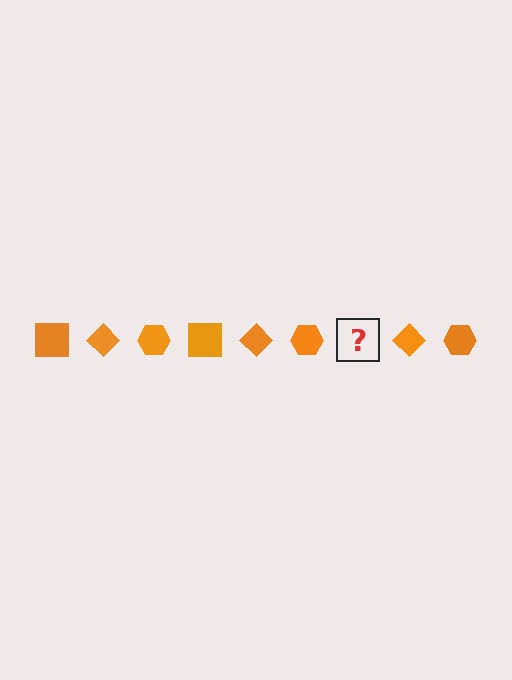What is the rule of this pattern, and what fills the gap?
The rule is that the pattern cycles through square, diamond, hexagon shapes in orange. The gap should be filled with an orange square.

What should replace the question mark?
The question mark should be replaced with an orange square.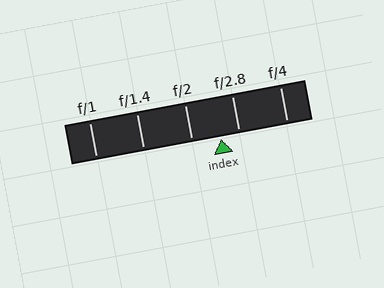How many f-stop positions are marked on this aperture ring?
There are 5 f-stop positions marked.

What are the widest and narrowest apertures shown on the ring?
The widest aperture shown is f/1 and the narrowest is f/4.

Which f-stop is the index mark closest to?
The index mark is closest to f/2.8.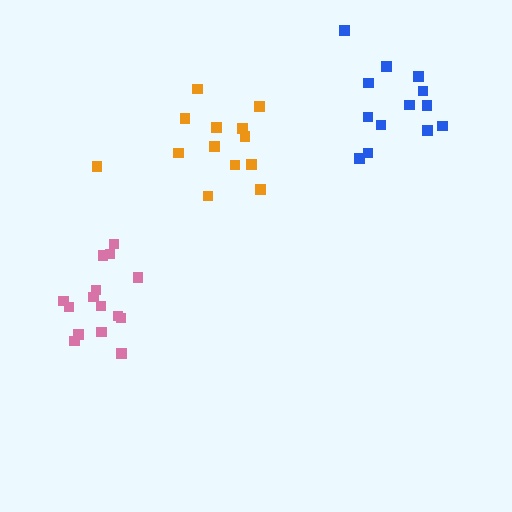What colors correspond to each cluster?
The clusters are colored: pink, blue, orange.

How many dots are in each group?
Group 1: 15 dots, Group 2: 13 dots, Group 3: 13 dots (41 total).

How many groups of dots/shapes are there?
There are 3 groups.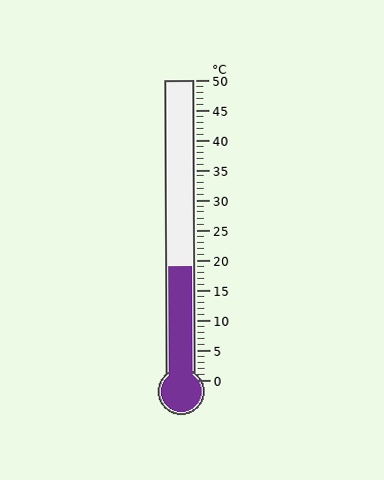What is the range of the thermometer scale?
The thermometer scale ranges from 0°C to 50°C.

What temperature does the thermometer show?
The thermometer shows approximately 19°C.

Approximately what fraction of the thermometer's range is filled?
The thermometer is filled to approximately 40% of its range.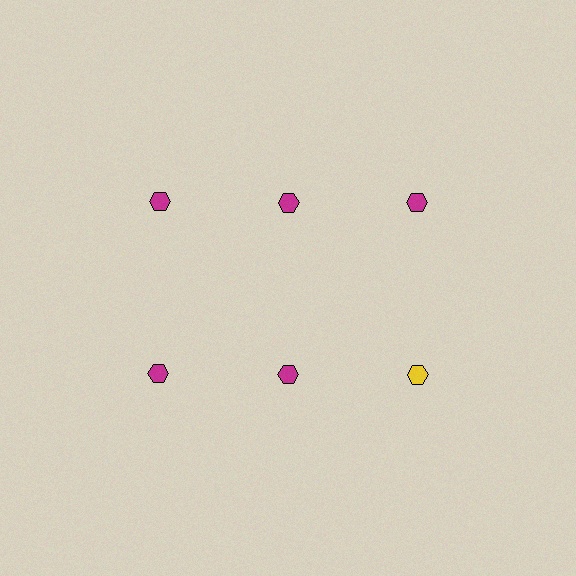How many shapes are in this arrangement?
There are 6 shapes arranged in a grid pattern.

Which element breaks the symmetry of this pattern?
The yellow hexagon in the second row, center column breaks the symmetry. All other shapes are magenta hexagons.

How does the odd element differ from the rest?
It has a different color: yellow instead of magenta.